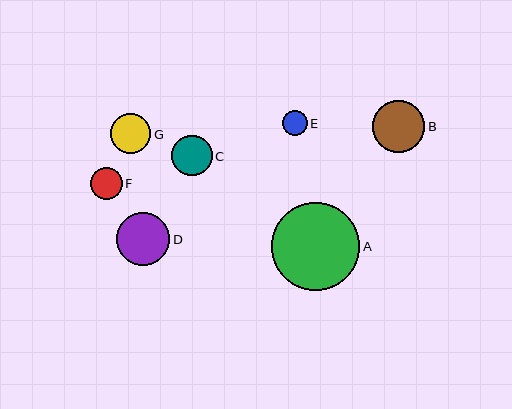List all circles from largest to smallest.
From largest to smallest: A, D, B, C, G, F, E.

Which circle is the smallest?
Circle E is the smallest with a size of approximately 25 pixels.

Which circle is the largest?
Circle A is the largest with a size of approximately 88 pixels.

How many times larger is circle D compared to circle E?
Circle D is approximately 2.1 times the size of circle E.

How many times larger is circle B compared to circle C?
Circle B is approximately 1.3 times the size of circle C.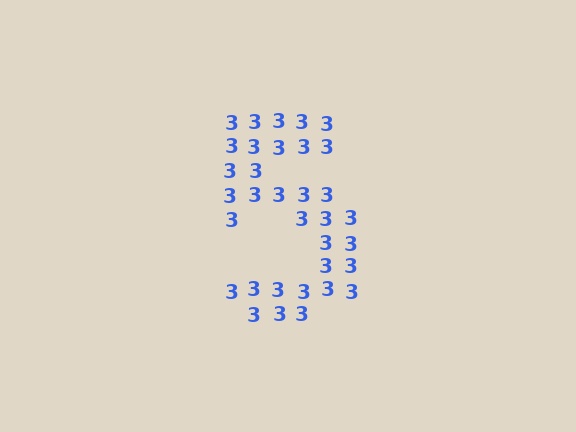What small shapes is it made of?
It is made of small digit 3's.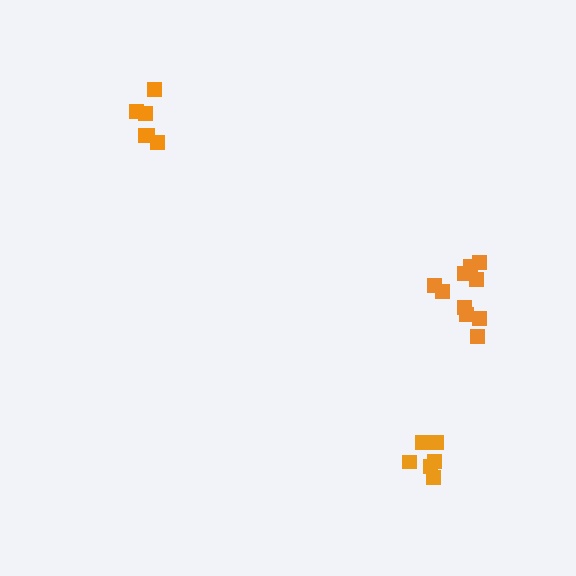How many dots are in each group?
Group 1: 10 dots, Group 2: 6 dots, Group 3: 6 dots (22 total).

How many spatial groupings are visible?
There are 3 spatial groupings.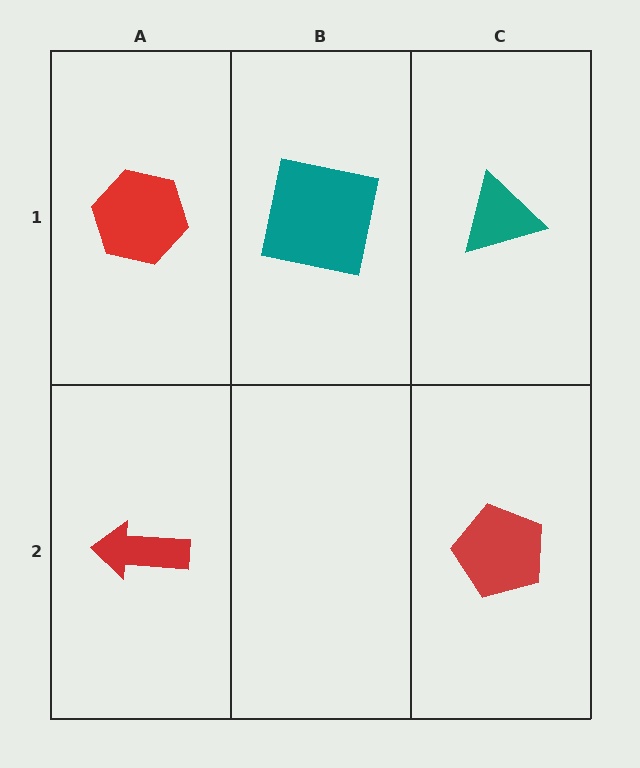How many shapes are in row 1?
3 shapes.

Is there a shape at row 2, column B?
No, that cell is empty.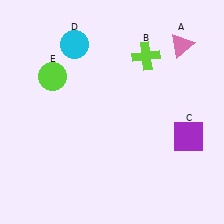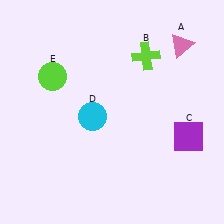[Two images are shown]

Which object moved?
The cyan circle (D) moved down.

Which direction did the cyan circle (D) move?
The cyan circle (D) moved down.